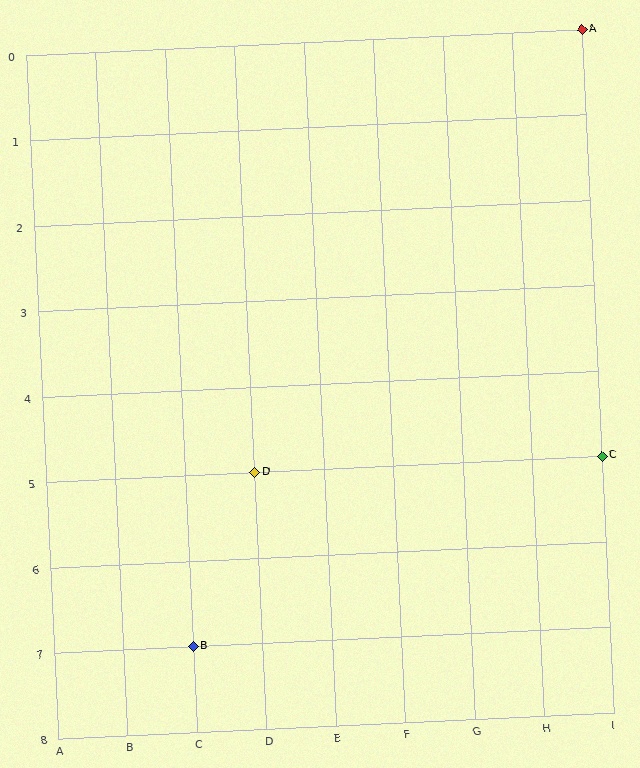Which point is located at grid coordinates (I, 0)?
Point A is at (I, 0).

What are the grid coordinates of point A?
Point A is at grid coordinates (I, 0).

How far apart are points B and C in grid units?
Points B and C are 6 columns and 2 rows apart (about 6.3 grid units diagonally).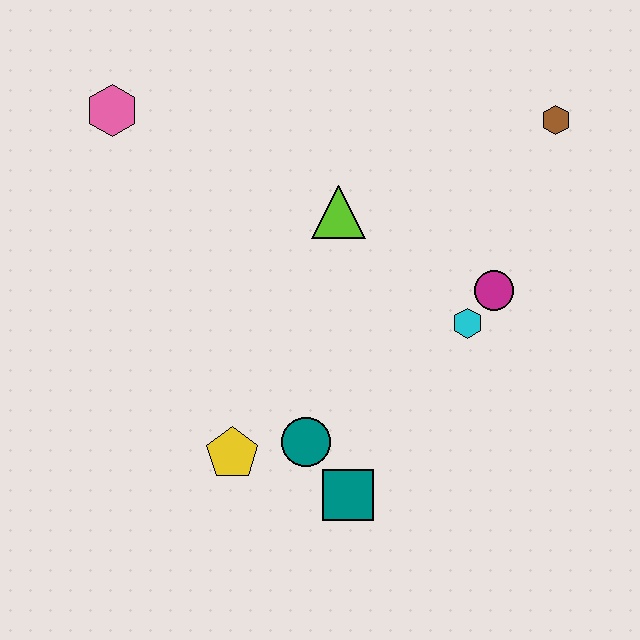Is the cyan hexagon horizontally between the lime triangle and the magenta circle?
Yes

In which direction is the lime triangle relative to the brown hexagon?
The lime triangle is to the left of the brown hexagon.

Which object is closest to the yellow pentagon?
The teal circle is closest to the yellow pentagon.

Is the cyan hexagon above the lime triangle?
No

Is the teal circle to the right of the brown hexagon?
No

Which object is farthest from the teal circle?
The brown hexagon is farthest from the teal circle.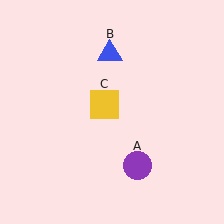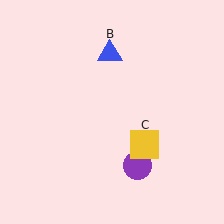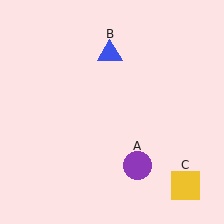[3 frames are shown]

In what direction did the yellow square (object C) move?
The yellow square (object C) moved down and to the right.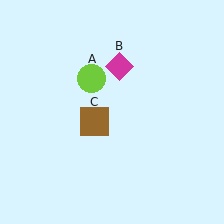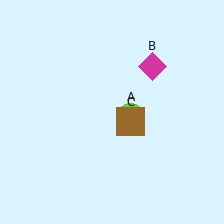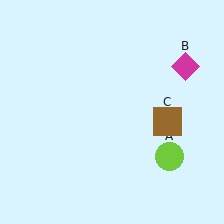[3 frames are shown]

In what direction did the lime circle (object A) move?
The lime circle (object A) moved down and to the right.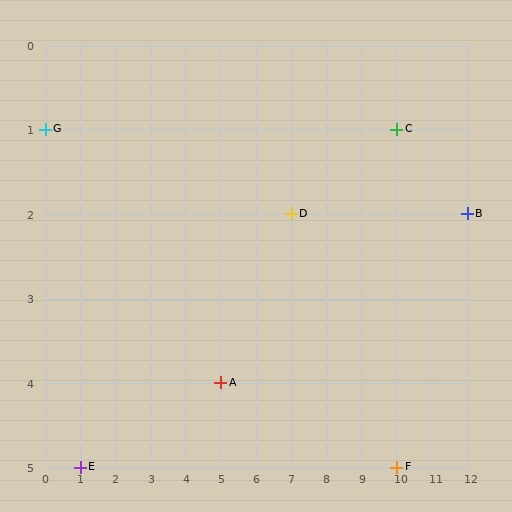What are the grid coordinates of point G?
Point G is at grid coordinates (0, 1).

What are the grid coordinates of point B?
Point B is at grid coordinates (12, 2).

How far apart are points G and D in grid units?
Points G and D are 7 columns and 1 row apart (about 7.1 grid units diagonally).